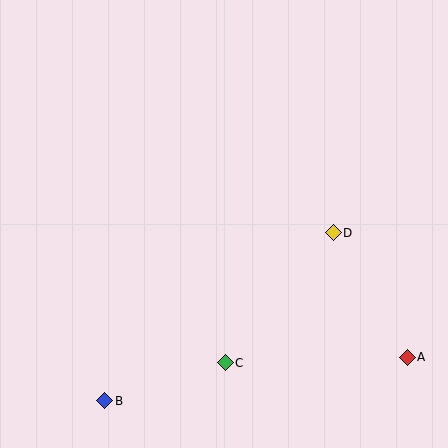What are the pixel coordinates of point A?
Point A is at (407, 357).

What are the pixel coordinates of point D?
Point D is at (333, 233).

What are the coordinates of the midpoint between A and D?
The midpoint between A and D is at (370, 295).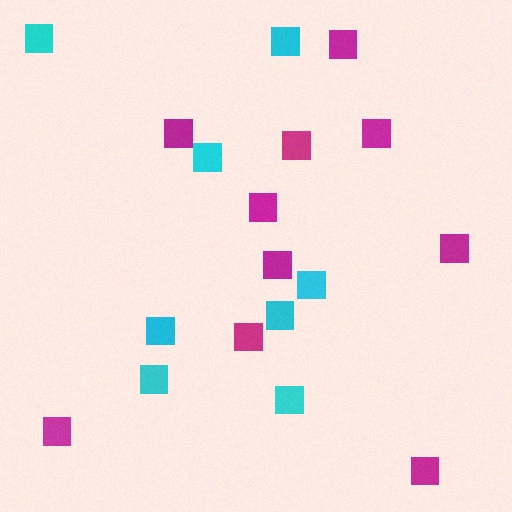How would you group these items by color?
There are 2 groups: one group of magenta squares (10) and one group of cyan squares (8).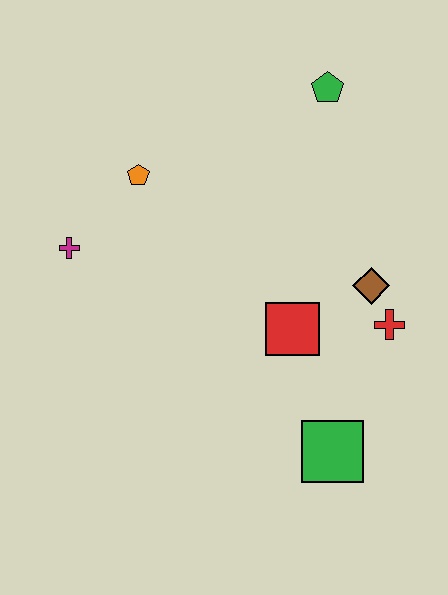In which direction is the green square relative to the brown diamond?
The green square is below the brown diamond.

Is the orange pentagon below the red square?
No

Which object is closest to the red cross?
The brown diamond is closest to the red cross.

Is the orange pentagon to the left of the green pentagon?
Yes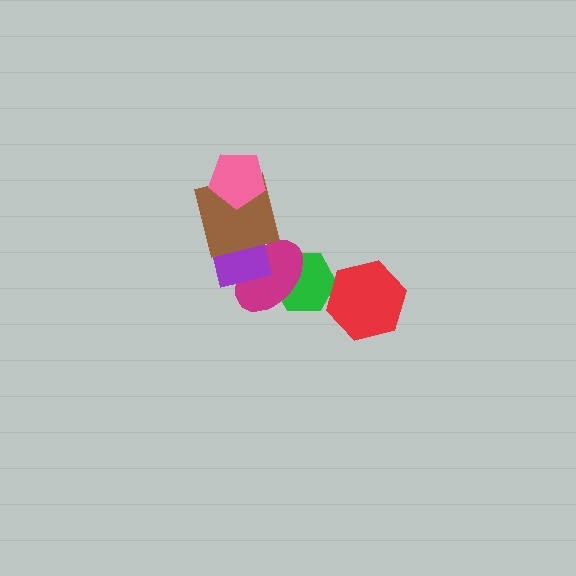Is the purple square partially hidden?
Yes, it is partially covered by another shape.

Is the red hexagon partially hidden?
No, no other shape covers it.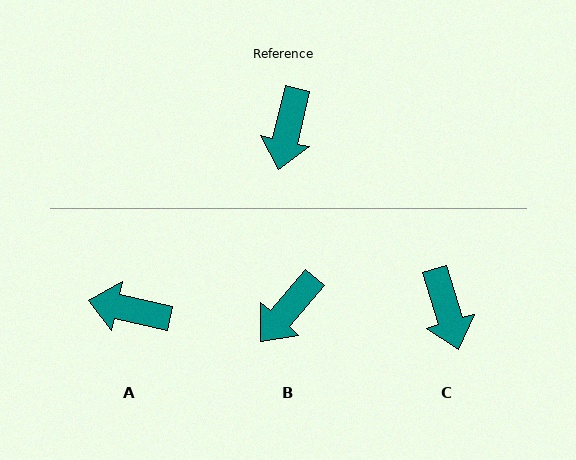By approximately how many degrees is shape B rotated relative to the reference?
Approximately 28 degrees clockwise.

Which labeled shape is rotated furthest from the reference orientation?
A, about 90 degrees away.